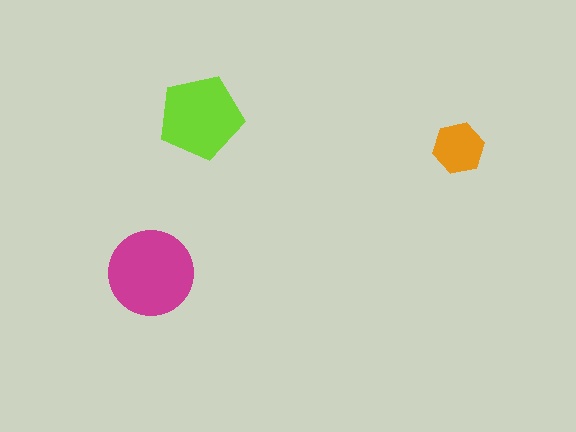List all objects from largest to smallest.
The magenta circle, the lime pentagon, the orange hexagon.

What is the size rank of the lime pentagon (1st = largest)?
2nd.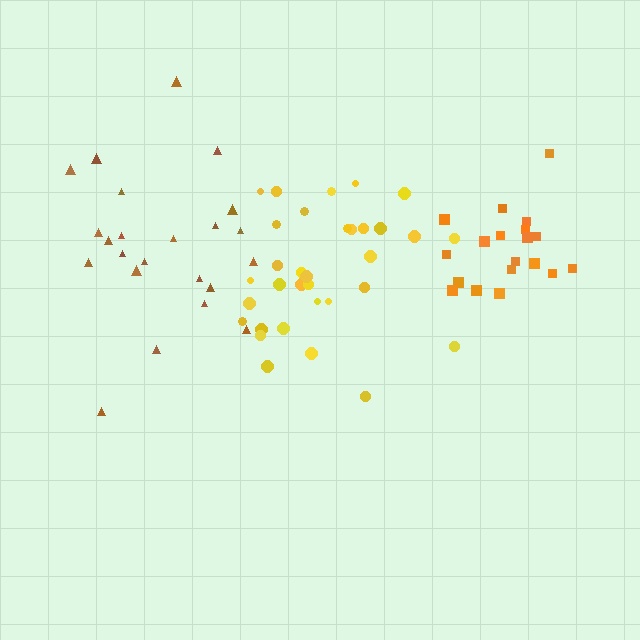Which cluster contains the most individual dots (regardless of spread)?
Yellow (33).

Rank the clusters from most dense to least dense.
yellow, orange, brown.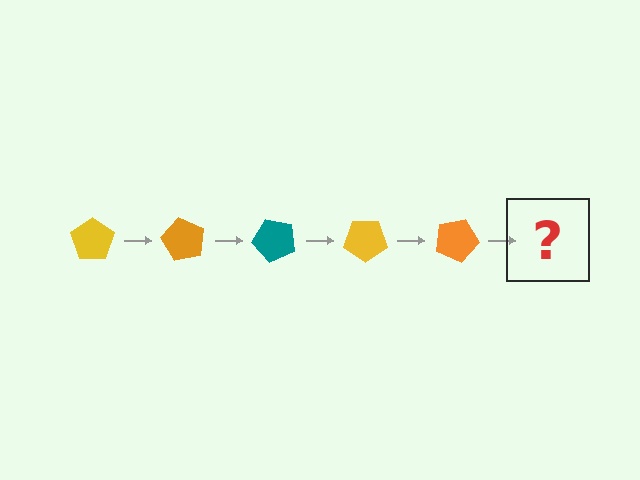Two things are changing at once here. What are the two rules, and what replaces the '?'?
The two rules are that it rotates 60 degrees each step and the color cycles through yellow, orange, and teal. The '?' should be a teal pentagon, rotated 300 degrees from the start.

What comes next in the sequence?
The next element should be a teal pentagon, rotated 300 degrees from the start.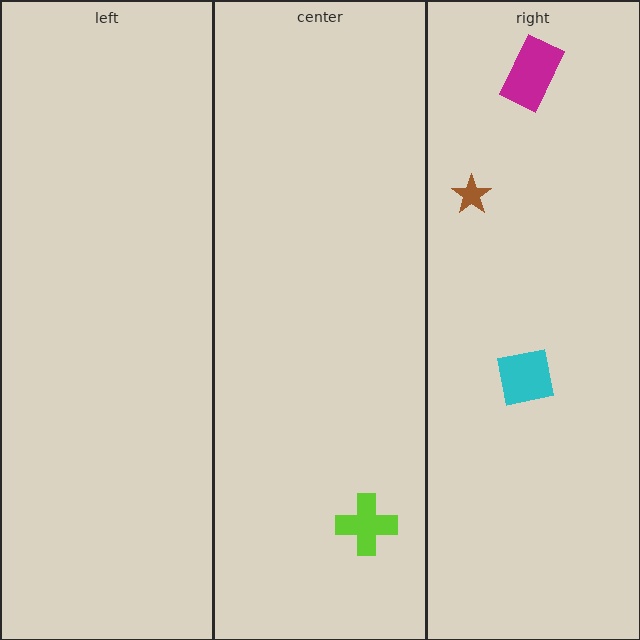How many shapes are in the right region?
3.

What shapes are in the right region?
The cyan square, the brown star, the magenta rectangle.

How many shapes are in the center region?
1.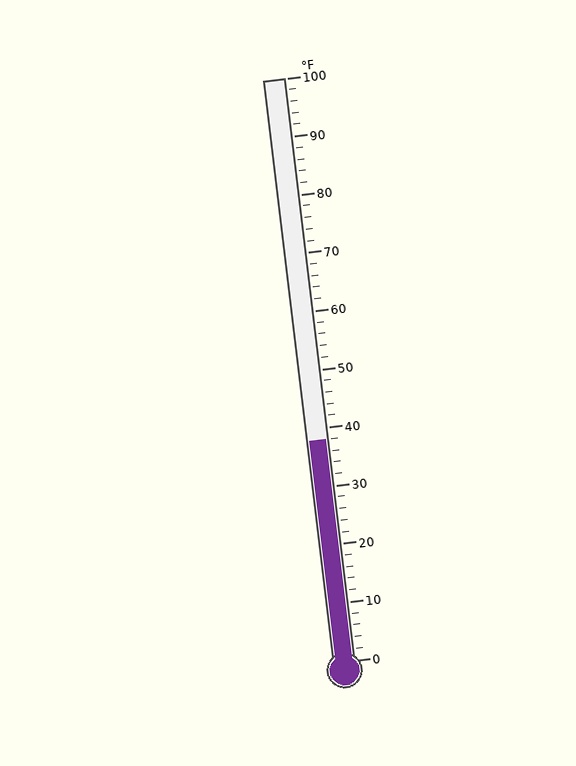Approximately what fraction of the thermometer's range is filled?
The thermometer is filled to approximately 40% of its range.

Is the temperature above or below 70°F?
The temperature is below 70°F.